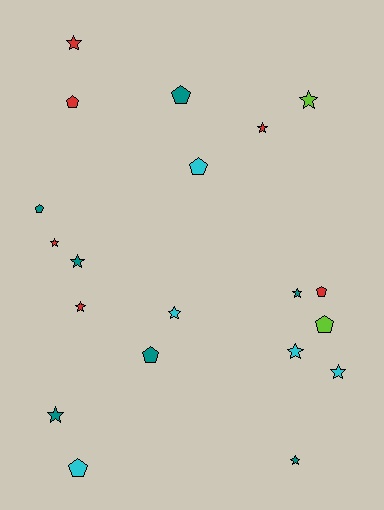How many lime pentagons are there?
There is 1 lime pentagon.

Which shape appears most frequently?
Star, with 12 objects.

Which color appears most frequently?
Teal, with 7 objects.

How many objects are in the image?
There are 20 objects.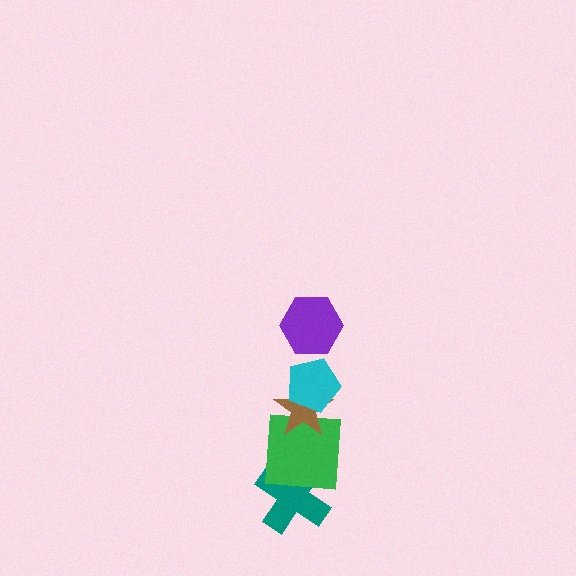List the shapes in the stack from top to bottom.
From top to bottom: the purple hexagon, the cyan pentagon, the brown star, the green square, the teal cross.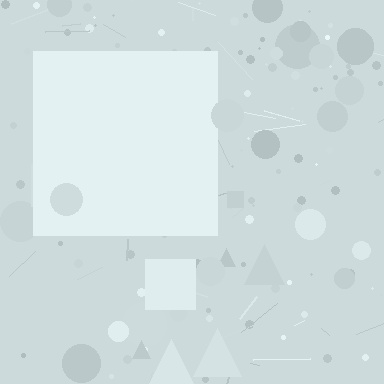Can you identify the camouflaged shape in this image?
The camouflaged shape is a square.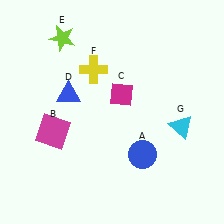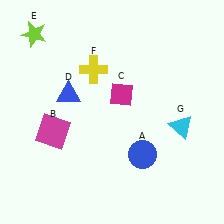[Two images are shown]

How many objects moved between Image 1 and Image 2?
1 object moved between the two images.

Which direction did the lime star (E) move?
The lime star (E) moved left.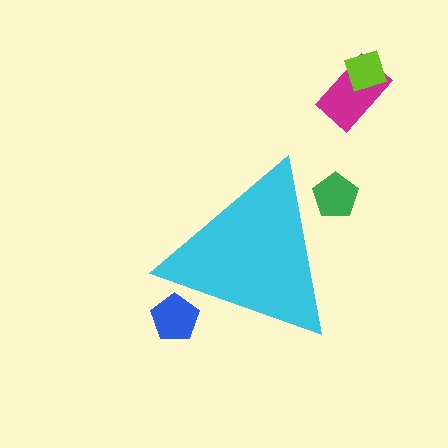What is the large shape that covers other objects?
A cyan triangle.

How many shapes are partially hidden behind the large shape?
2 shapes are partially hidden.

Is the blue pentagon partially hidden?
Yes, the blue pentagon is partially hidden behind the cyan triangle.